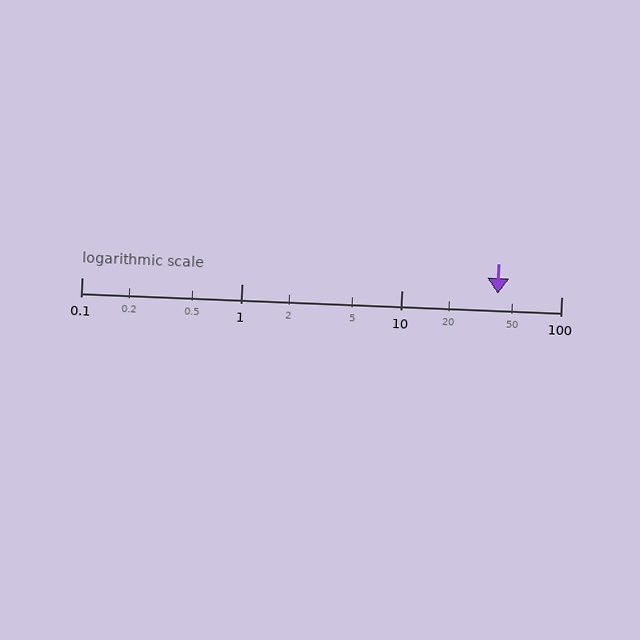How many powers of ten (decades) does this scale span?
The scale spans 3 decades, from 0.1 to 100.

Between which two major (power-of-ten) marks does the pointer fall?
The pointer is between 10 and 100.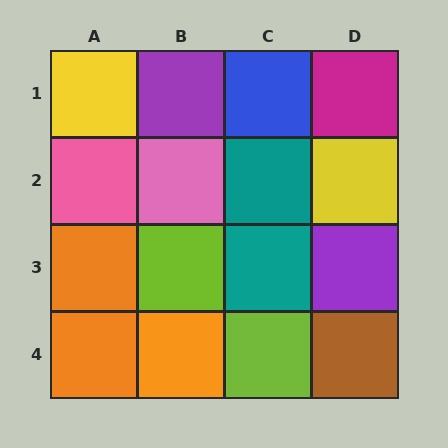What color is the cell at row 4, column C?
Lime.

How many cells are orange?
3 cells are orange.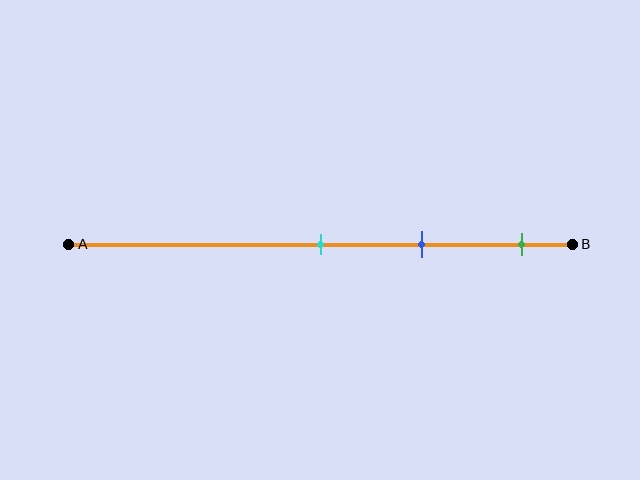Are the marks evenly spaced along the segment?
Yes, the marks are approximately evenly spaced.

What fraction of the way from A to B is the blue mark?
The blue mark is approximately 70% (0.7) of the way from A to B.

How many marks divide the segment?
There are 3 marks dividing the segment.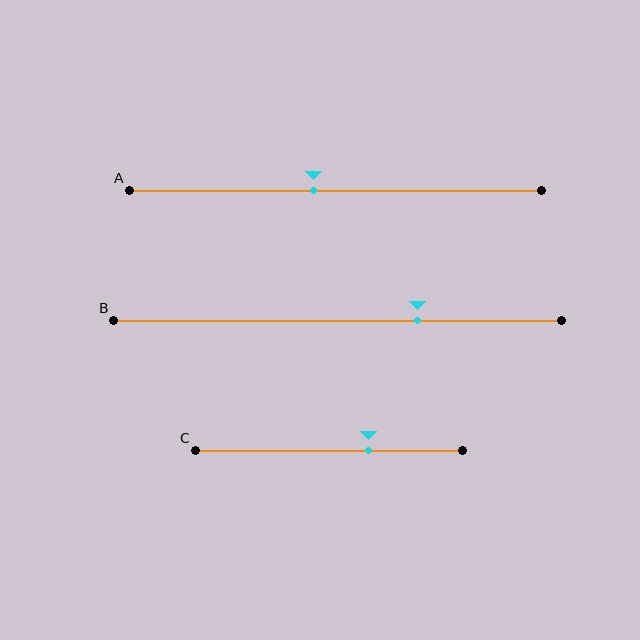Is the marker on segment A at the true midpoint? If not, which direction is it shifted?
No, the marker on segment A is shifted to the left by about 5% of the segment length.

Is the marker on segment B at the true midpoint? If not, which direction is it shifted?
No, the marker on segment B is shifted to the right by about 18% of the segment length.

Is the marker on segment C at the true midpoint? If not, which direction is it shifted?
No, the marker on segment C is shifted to the right by about 15% of the segment length.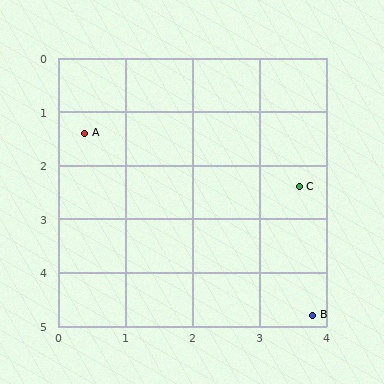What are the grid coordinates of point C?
Point C is at approximately (3.6, 2.4).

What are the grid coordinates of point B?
Point B is at approximately (3.8, 4.8).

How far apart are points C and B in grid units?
Points C and B are about 2.4 grid units apart.